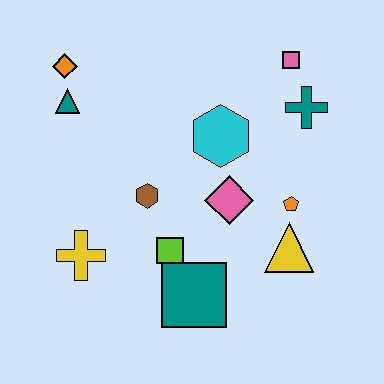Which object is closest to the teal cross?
The pink square is closest to the teal cross.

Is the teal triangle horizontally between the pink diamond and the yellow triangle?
No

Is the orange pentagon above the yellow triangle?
Yes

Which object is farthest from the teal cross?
The yellow cross is farthest from the teal cross.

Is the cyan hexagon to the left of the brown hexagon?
No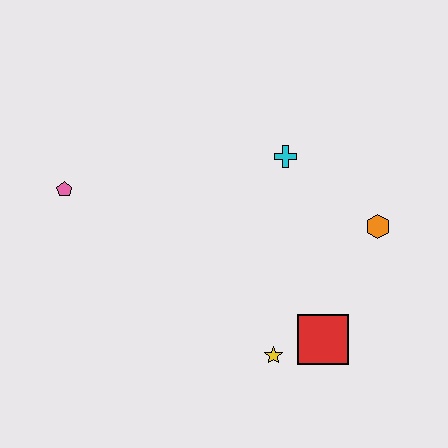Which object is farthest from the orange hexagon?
The pink pentagon is farthest from the orange hexagon.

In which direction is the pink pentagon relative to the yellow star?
The pink pentagon is to the left of the yellow star.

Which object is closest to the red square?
The yellow star is closest to the red square.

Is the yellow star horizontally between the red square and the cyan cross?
No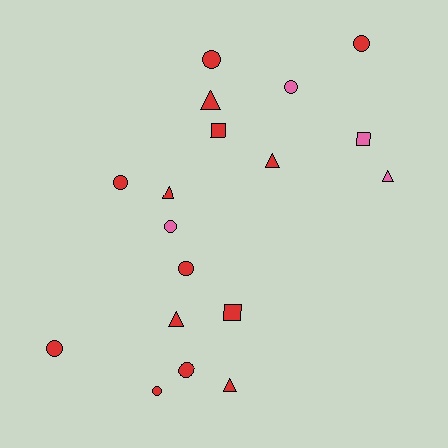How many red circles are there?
There are 7 red circles.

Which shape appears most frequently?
Circle, with 9 objects.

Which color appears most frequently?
Red, with 14 objects.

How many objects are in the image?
There are 18 objects.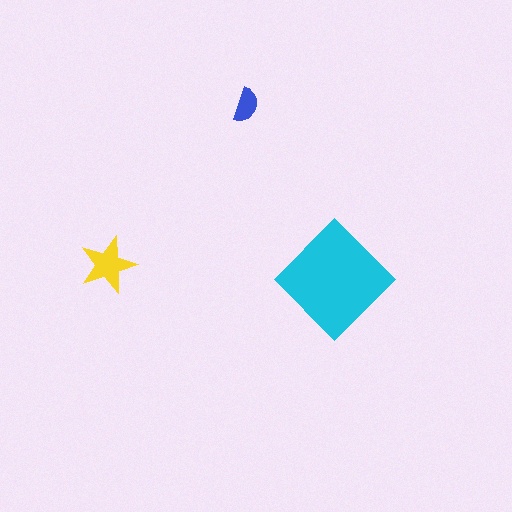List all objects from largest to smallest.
The cyan diamond, the yellow star, the blue semicircle.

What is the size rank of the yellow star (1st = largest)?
2nd.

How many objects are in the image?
There are 3 objects in the image.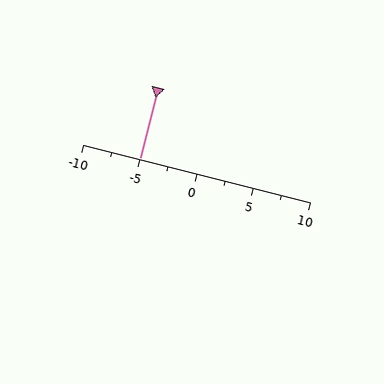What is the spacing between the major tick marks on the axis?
The major ticks are spaced 5 apart.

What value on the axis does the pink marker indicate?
The marker indicates approximately -5.